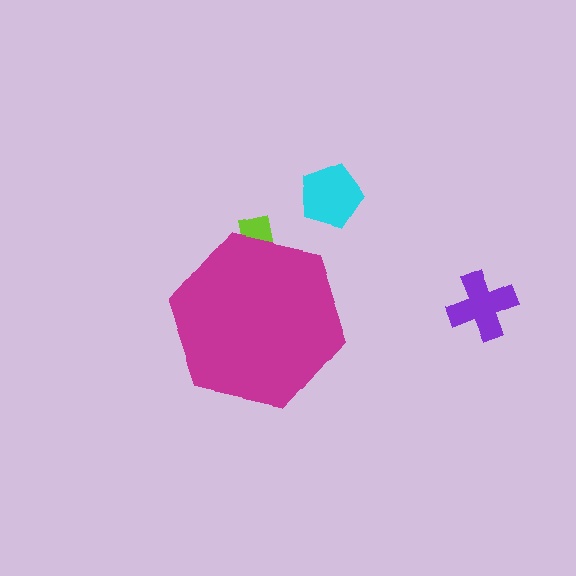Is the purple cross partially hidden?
No, the purple cross is fully visible.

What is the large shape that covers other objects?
A magenta hexagon.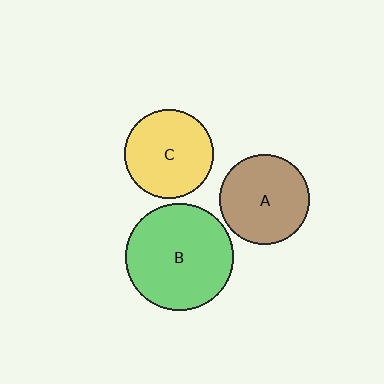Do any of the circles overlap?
No, none of the circles overlap.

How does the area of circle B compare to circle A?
Approximately 1.4 times.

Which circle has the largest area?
Circle B (green).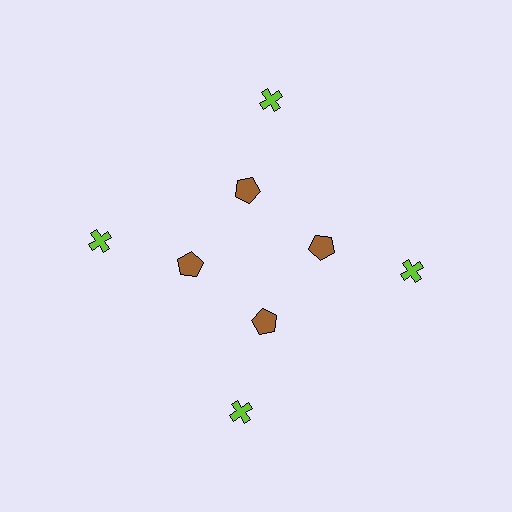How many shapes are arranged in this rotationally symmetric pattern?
There are 8 shapes, arranged in 4 groups of 2.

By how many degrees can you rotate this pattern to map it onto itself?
The pattern maps onto itself every 90 degrees of rotation.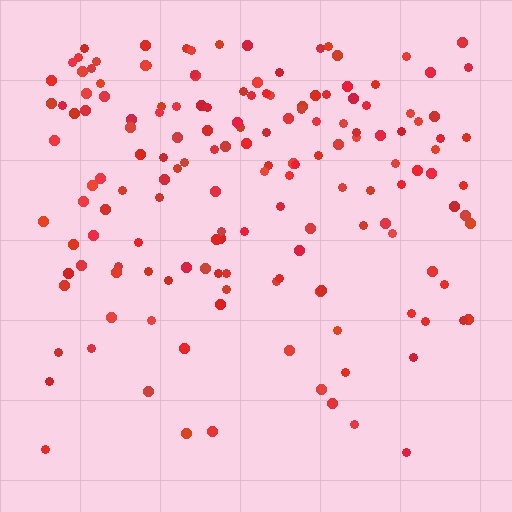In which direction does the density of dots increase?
From bottom to top, with the top side densest.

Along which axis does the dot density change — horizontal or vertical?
Vertical.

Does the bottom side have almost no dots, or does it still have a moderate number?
Still a moderate number, just noticeably fewer than the top.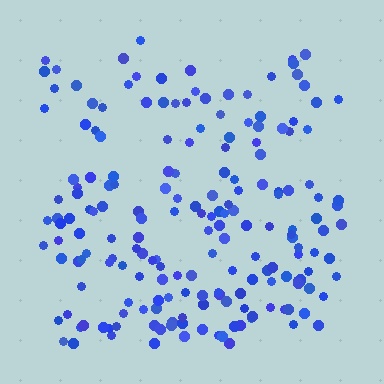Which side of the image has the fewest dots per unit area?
The top.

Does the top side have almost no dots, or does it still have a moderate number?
Still a moderate number, just noticeably fewer than the bottom.